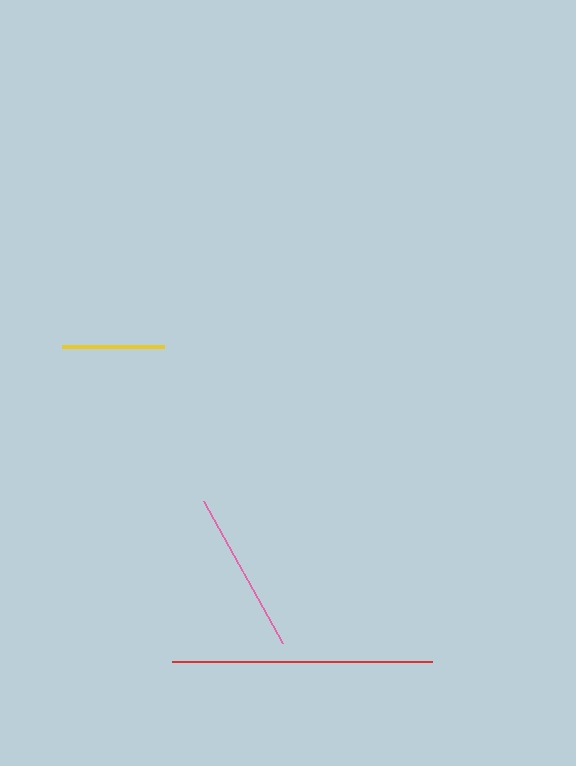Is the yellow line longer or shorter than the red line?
The red line is longer than the yellow line.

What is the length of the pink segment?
The pink segment is approximately 162 pixels long.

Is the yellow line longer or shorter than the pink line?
The pink line is longer than the yellow line.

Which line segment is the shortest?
The yellow line is the shortest at approximately 103 pixels.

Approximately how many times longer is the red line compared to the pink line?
The red line is approximately 1.6 times the length of the pink line.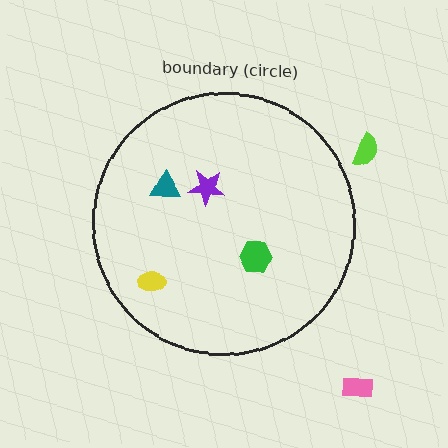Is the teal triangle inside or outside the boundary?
Inside.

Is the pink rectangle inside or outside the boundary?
Outside.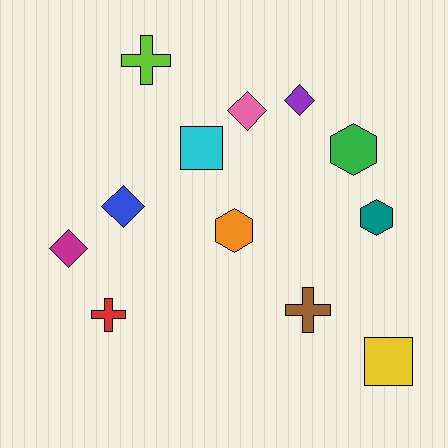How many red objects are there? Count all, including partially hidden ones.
There is 1 red object.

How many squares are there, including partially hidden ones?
There are 2 squares.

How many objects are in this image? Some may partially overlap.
There are 12 objects.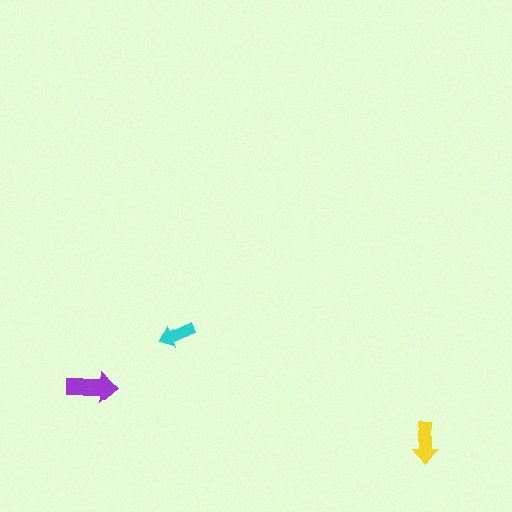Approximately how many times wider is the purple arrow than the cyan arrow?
About 1.5 times wider.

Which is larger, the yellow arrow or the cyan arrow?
The yellow one.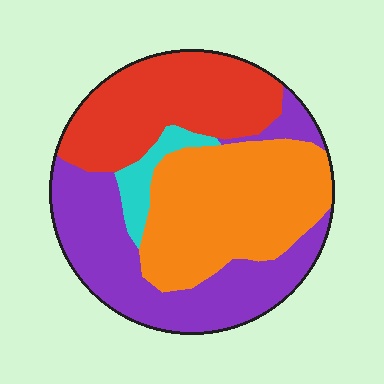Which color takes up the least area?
Cyan, at roughly 5%.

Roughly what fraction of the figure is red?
Red takes up about one quarter (1/4) of the figure.